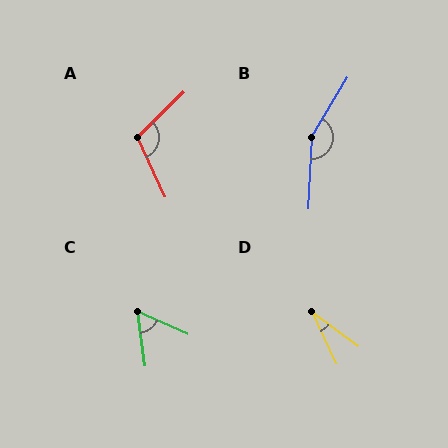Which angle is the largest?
B, at approximately 152 degrees.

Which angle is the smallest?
D, at approximately 28 degrees.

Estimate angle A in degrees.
Approximately 110 degrees.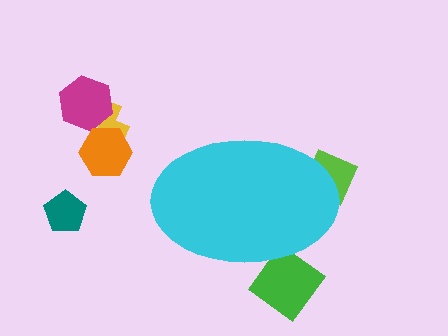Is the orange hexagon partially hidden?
No, the orange hexagon is fully visible.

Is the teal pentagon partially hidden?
No, the teal pentagon is fully visible.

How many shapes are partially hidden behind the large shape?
2 shapes are partially hidden.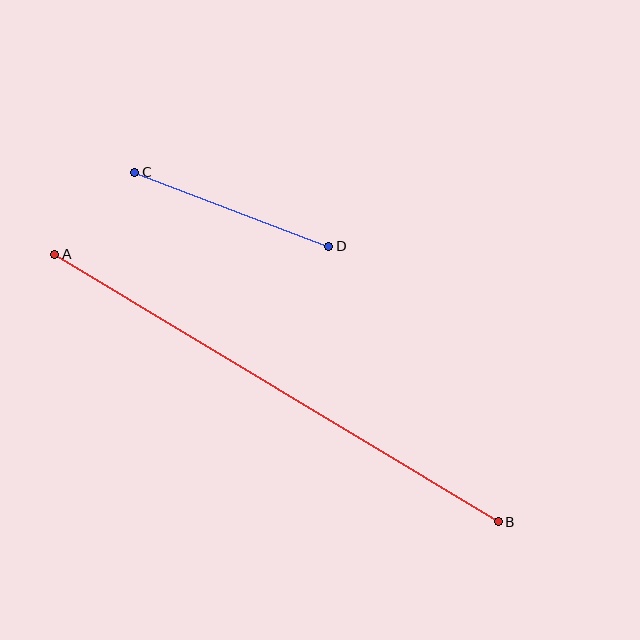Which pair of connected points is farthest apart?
Points A and B are farthest apart.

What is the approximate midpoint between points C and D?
The midpoint is at approximately (232, 209) pixels.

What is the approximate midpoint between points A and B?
The midpoint is at approximately (276, 388) pixels.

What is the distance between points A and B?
The distance is approximately 518 pixels.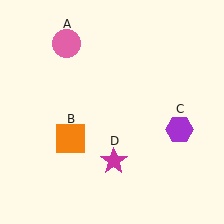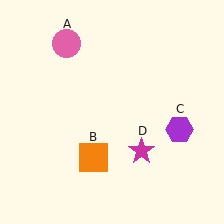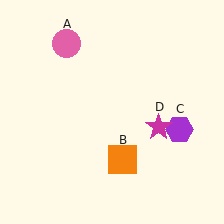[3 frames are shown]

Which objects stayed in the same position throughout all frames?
Pink circle (object A) and purple hexagon (object C) remained stationary.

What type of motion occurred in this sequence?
The orange square (object B), magenta star (object D) rotated counterclockwise around the center of the scene.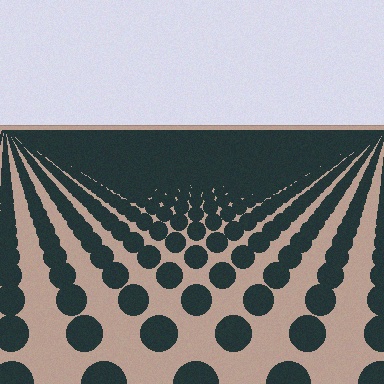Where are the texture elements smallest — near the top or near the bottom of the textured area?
Near the top.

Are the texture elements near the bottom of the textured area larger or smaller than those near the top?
Larger. Near the bottom, elements are closer to the viewer and appear at a bigger on-screen size.